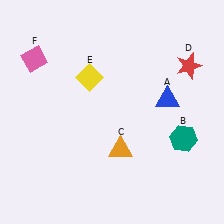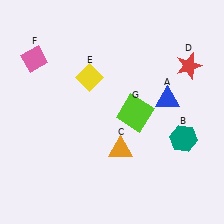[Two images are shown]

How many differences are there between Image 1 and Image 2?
There is 1 difference between the two images.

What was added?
A lime square (G) was added in Image 2.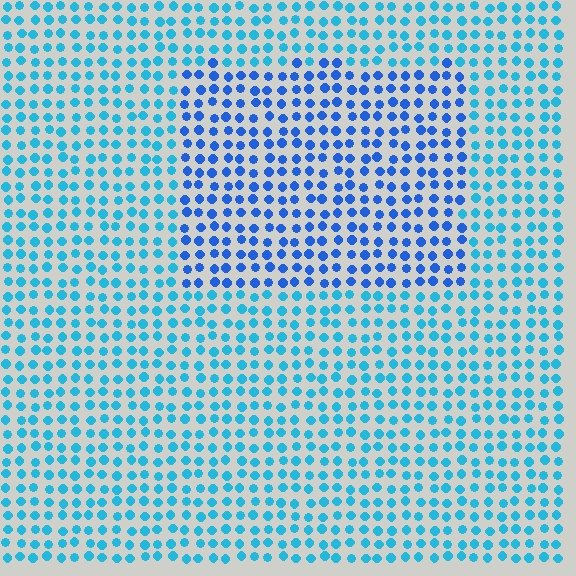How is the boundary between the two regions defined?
The boundary is defined purely by a slight shift in hue (about 29 degrees). Spacing, size, and orientation are identical on both sides.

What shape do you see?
I see a rectangle.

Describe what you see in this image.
The image is filled with small cyan elements in a uniform arrangement. A rectangle-shaped region is visible where the elements are tinted to a slightly different hue, forming a subtle color boundary.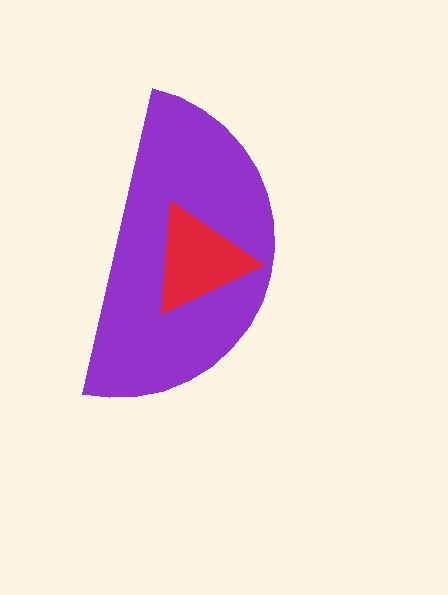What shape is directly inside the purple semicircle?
The red triangle.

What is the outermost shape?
The purple semicircle.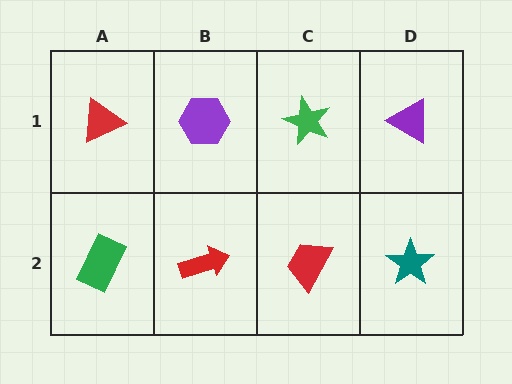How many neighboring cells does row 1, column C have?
3.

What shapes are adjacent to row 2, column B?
A purple hexagon (row 1, column B), a green rectangle (row 2, column A), a red trapezoid (row 2, column C).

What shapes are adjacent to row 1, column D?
A teal star (row 2, column D), a green star (row 1, column C).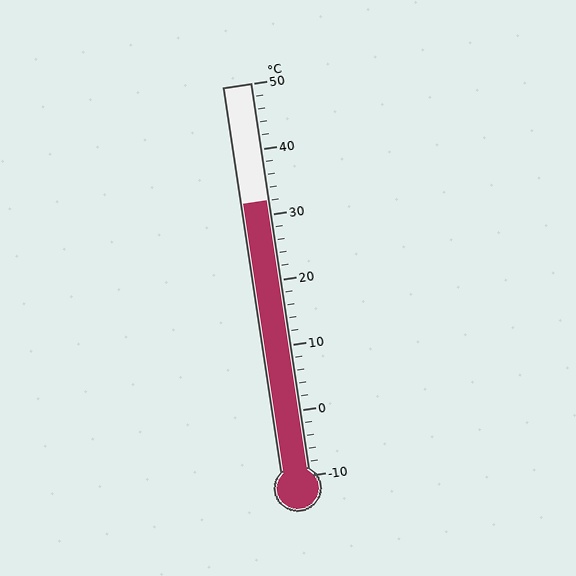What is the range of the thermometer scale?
The thermometer scale ranges from -10°C to 50°C.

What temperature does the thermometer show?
The thermometer shows approximately 32°C.